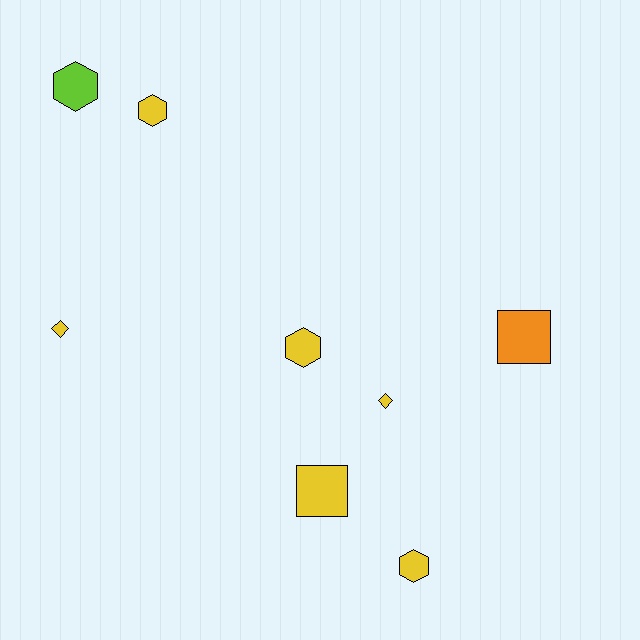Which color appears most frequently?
Yellow, with 6 objects.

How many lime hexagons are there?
There is 1 lime hexagon.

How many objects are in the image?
There are 8 objects.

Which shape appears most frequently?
Hexagon, with 4 objects.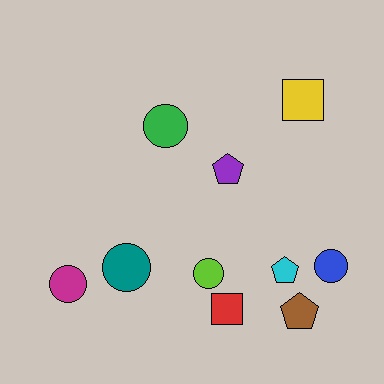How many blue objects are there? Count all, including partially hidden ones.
There is 1 blue object.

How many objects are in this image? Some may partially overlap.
There are 10 objects.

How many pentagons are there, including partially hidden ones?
There are 3 pentagons.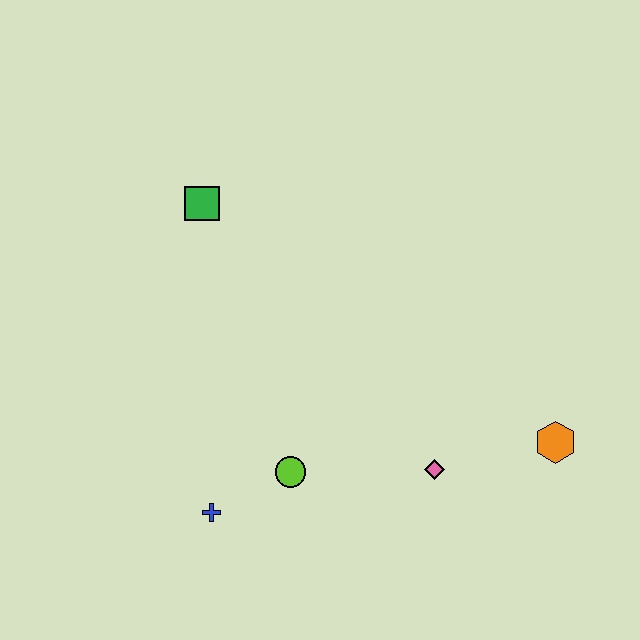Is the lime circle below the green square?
Yes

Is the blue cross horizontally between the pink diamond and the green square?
Yes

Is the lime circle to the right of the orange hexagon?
No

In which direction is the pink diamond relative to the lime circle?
The pink diamond is to the right of the lime circle.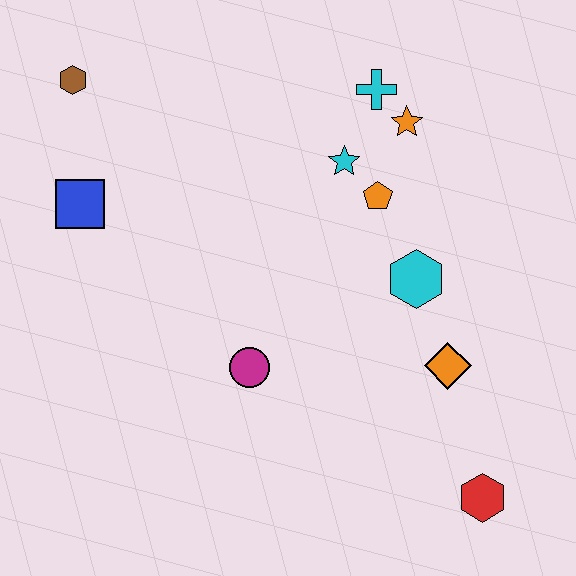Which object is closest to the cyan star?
The orange pentagon is closest to the cyan star.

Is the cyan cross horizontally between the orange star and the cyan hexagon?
No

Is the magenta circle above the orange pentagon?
No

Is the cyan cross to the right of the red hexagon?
No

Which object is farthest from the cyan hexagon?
The brown hexagon is farthest from the cyan hexagon.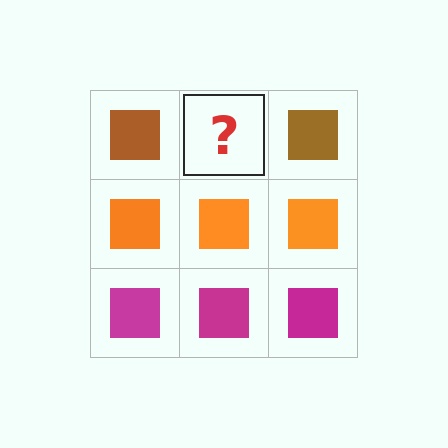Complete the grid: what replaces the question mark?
The question mark should be replaced with a brown square.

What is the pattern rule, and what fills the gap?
The rule is that each row has a consistent color. The gap should be filled with a brown square.